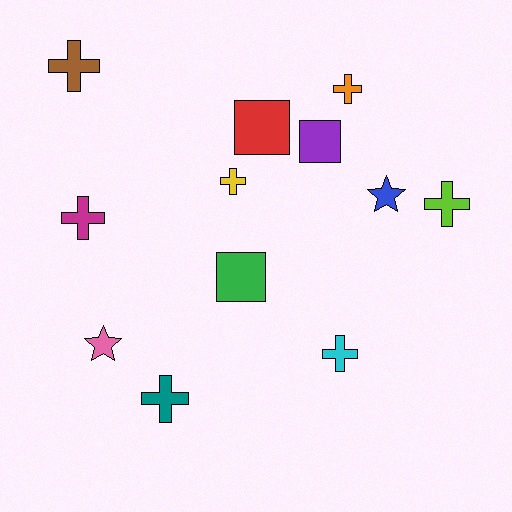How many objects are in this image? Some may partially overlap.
There are 12 objects.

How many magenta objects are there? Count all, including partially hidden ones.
There is 1 magenta object.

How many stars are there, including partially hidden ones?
There are 2 stars.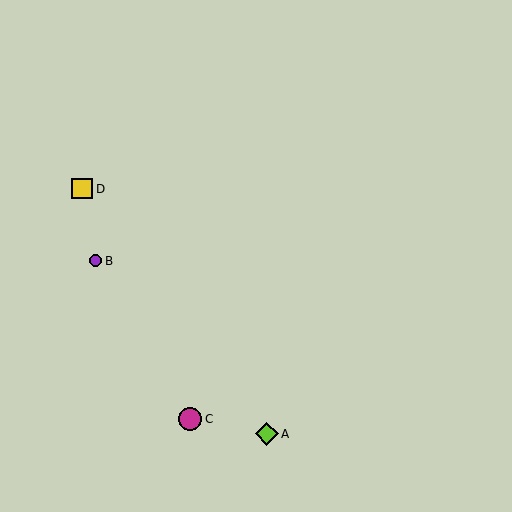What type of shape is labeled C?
Shape C is a magenta circle.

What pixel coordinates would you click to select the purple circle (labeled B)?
Click at (96, 261) to select the purple circle B.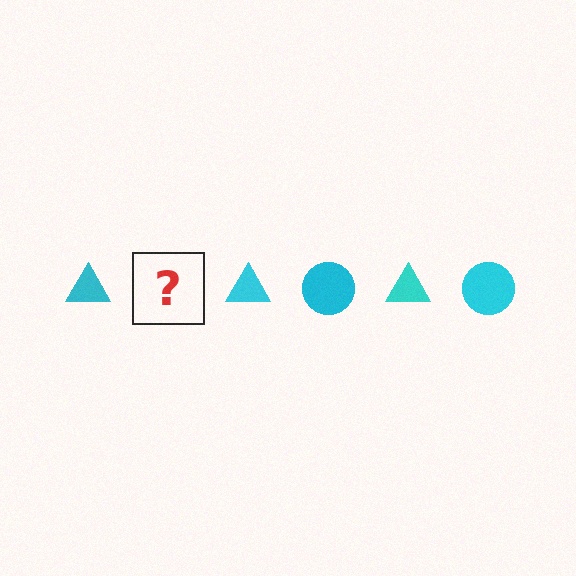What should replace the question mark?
The question mark should be replaced with a cyan circle.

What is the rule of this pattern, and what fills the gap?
The rule is that the pattern cycles through triangle, circle shapes in cyan. The gap should be filled with a cyan circle.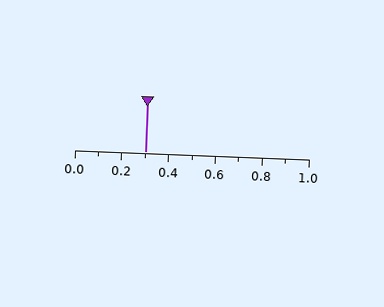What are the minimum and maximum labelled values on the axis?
The axis runs from 0.0 to 1.0.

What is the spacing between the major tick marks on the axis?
The major ticks are spaced 0.2 apart.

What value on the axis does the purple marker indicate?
The marker indicates approximately 0.3.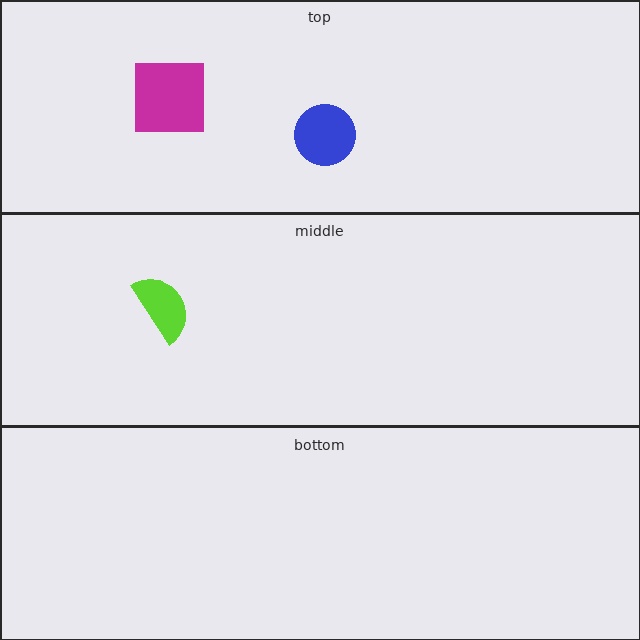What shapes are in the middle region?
The lime semicircle.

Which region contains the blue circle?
The top region.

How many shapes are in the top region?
2.